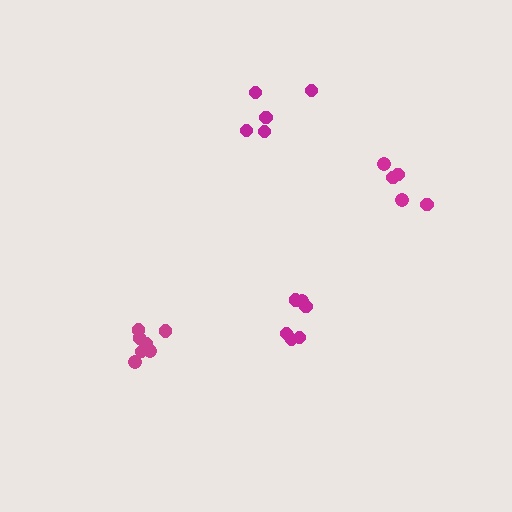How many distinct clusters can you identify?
There are 4 distinct clusters.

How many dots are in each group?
Group 1: 7 dots, Group 2: 6 dots, Group 3: 5 dots, Group 4: 5 dots (23 total).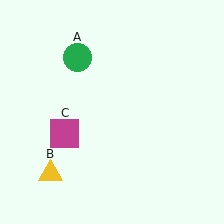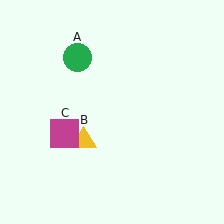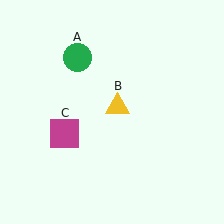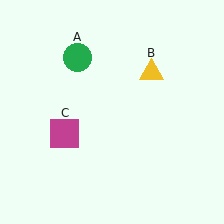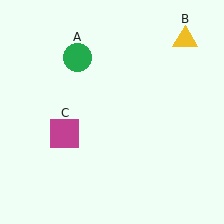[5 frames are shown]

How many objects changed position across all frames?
1 object changed position: yellow triangle (object B).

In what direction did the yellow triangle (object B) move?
The yellow triangle (object B) moved up and to the right.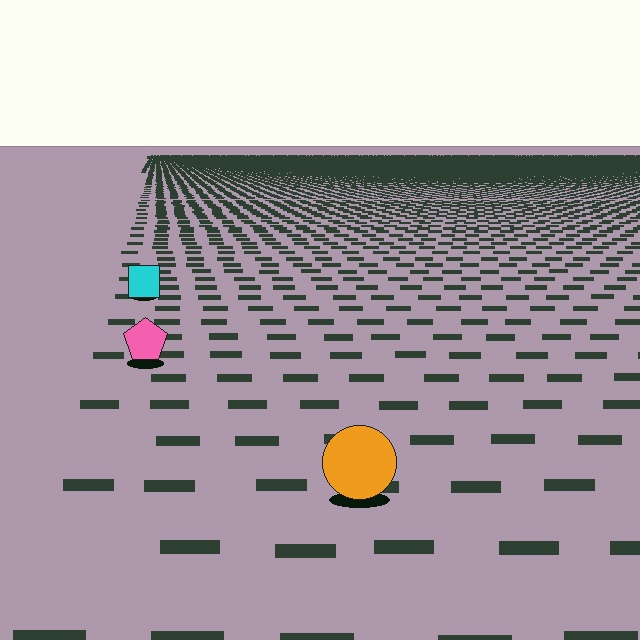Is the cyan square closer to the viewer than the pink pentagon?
No. The pink pentagon is closer — you can tell from the texture gradient: the ground texture is coarser near it.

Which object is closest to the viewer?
The orange circle is closest. The texture marks near it are larger and more spread out.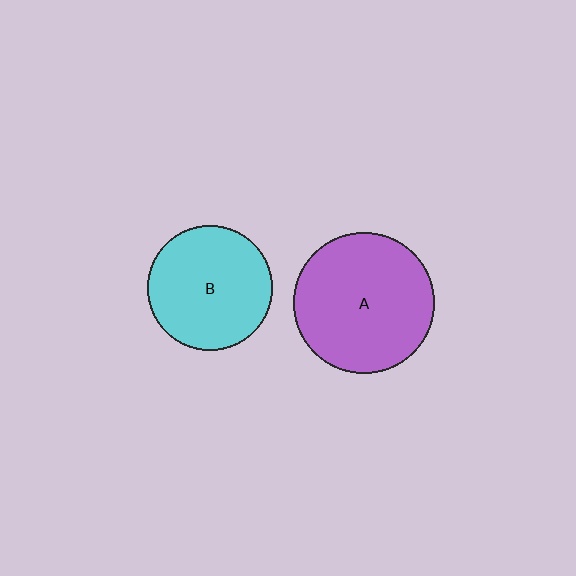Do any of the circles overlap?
No, none of the circles overlap.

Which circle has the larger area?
Circle A (purple).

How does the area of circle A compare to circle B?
Approximately 1.3 times.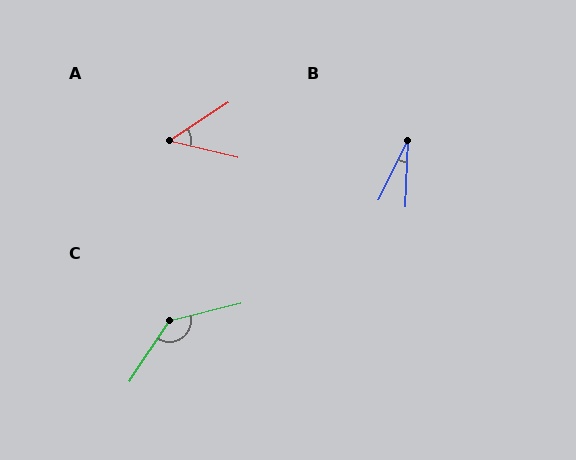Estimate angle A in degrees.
Approximately 47 degrees.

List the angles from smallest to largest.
B (24°), A (47°), C (137°).